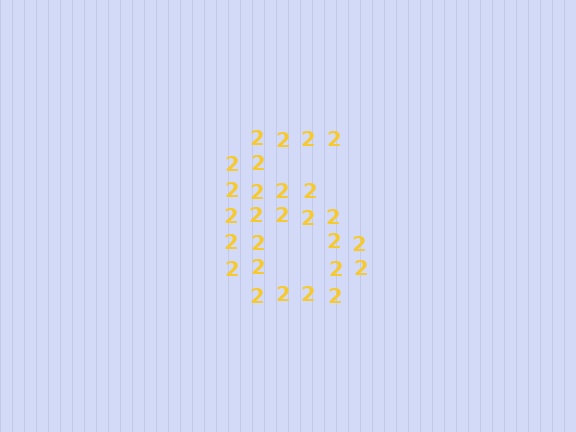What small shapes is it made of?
It is made of small digit 2's.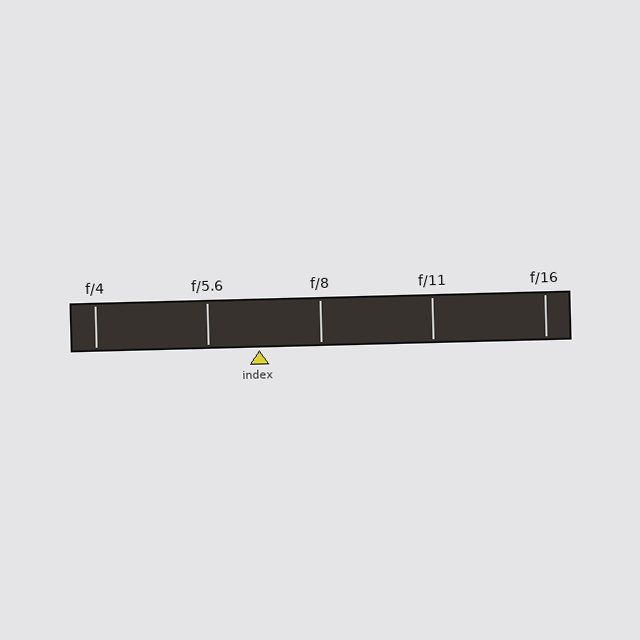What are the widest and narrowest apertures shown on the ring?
The widest aperture shown is f/4 and the narrowest is f/16.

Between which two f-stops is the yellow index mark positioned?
The index mark is between f/5.6 and f/8.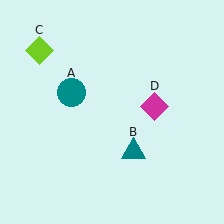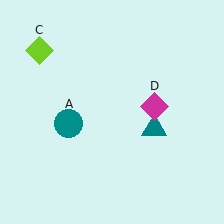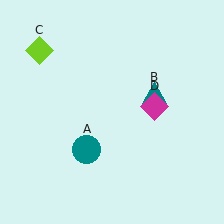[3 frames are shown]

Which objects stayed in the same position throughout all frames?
Lime diamond (object C) and magenta diamond (object D) remained stationary.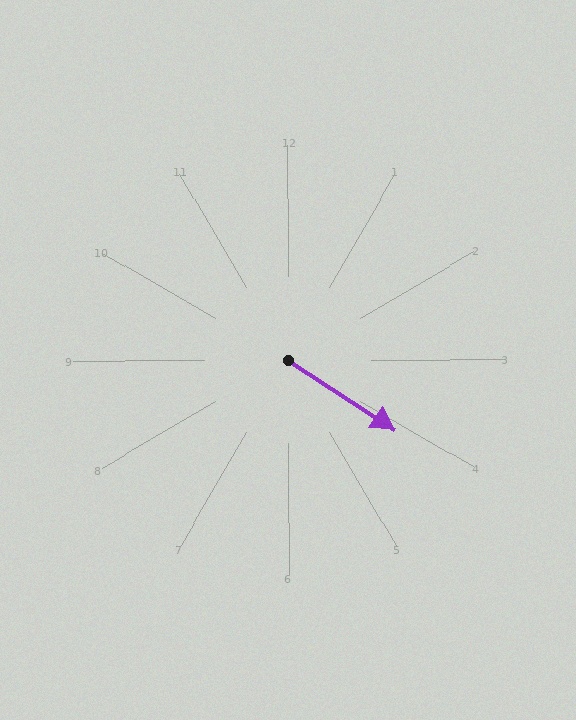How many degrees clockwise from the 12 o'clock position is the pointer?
Approximately 123 degrees.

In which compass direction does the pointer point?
Southeast.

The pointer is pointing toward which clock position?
Roughly 4 o'clock.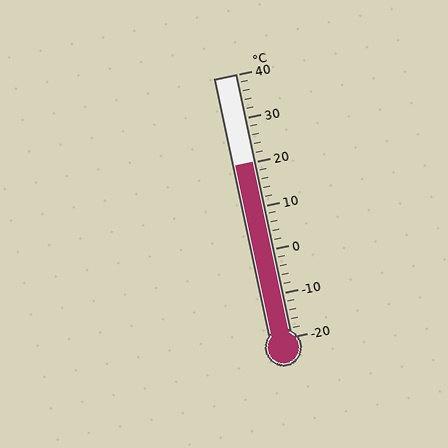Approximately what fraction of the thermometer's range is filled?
The thermometer is filled to approximately 65% of its range.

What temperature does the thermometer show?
The thermometer shows approximately 20°C.